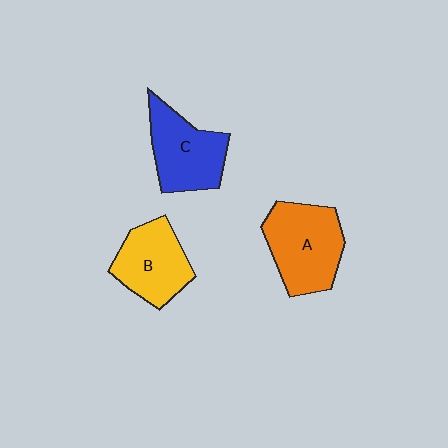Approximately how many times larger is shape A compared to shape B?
Approximately 1.2 times.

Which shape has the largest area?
Shape A (orange).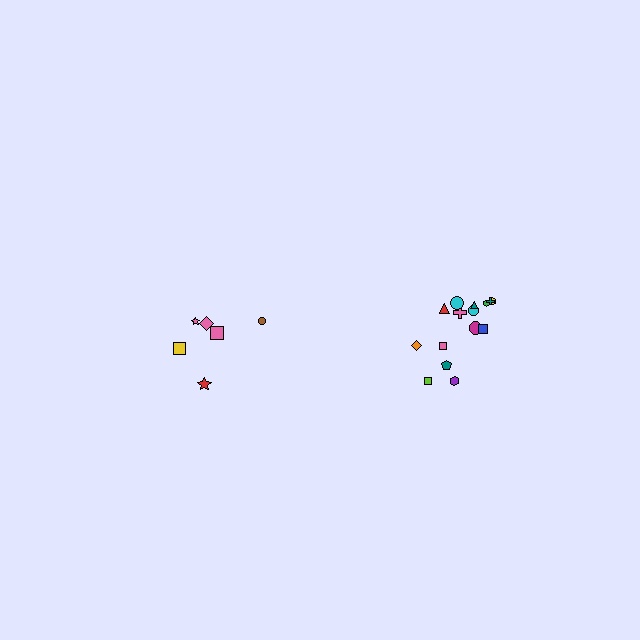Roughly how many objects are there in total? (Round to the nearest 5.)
Roughly 20 objects in total.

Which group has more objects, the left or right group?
The right group.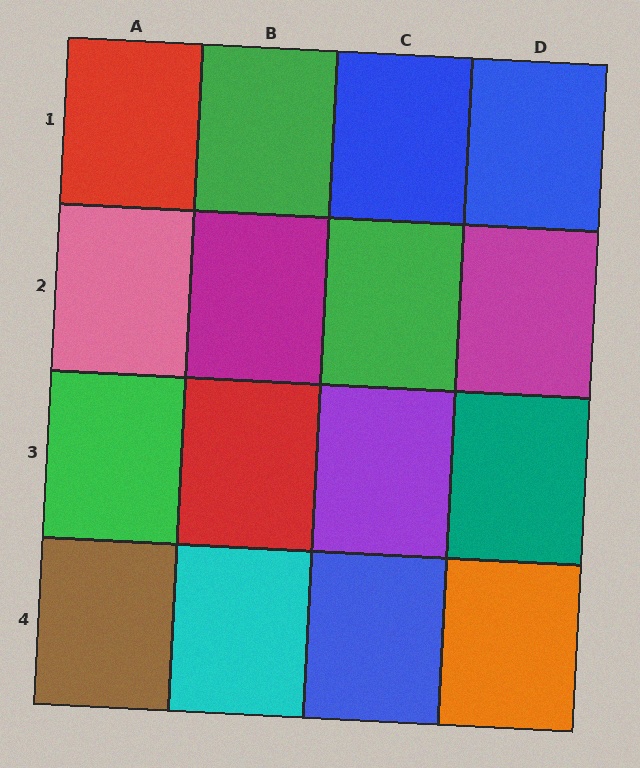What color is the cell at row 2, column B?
Magenta.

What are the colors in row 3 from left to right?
Green, red, purple, teal.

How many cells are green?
3 cells are green.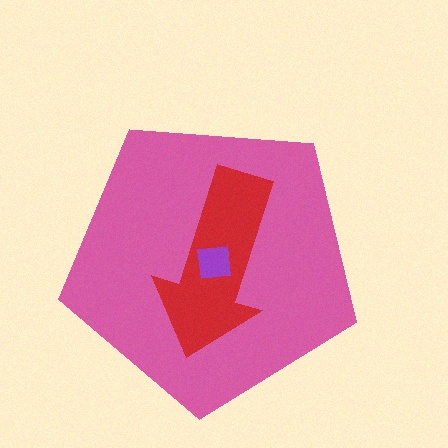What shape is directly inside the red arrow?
The purple square.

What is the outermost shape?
The pink pentagon.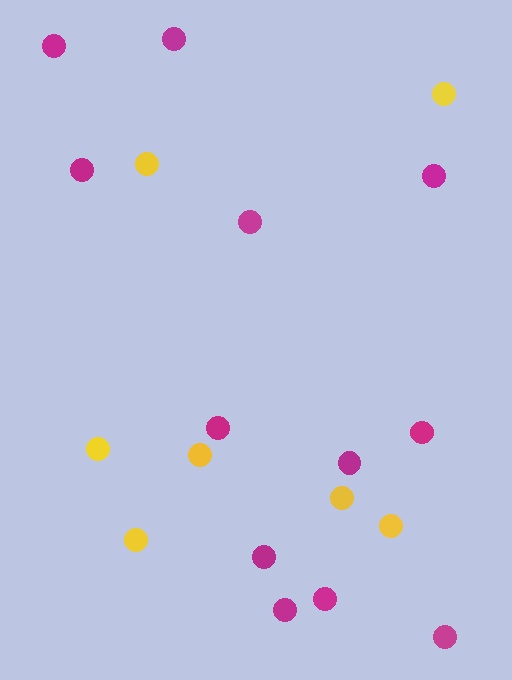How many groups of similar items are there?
There are 2 groups: one group of yellow circles (7) and one group of magenta circles (12).